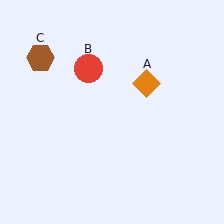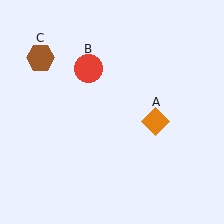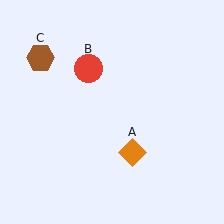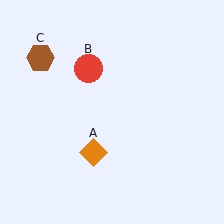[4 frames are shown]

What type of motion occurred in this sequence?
The orange diamond (object A) rotated clockwise around the center of the scene.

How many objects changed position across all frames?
1 object changed position: orange diamond (object A).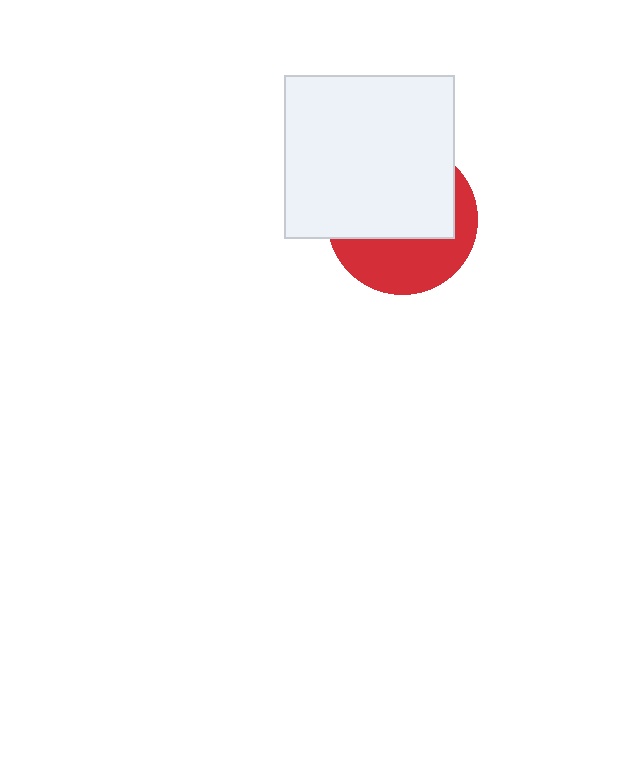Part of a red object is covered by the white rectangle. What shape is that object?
It is a circle.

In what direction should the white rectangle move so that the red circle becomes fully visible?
The white rectangle should move up. That is the shortest direction to clear the overlap and leave the red circle fully visible.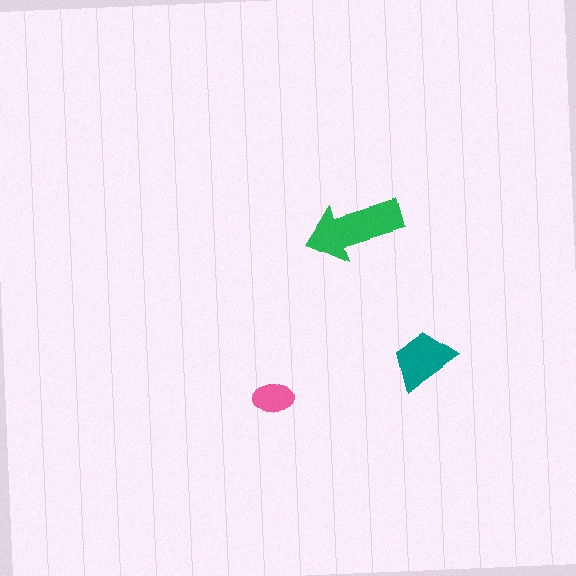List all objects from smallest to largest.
The pink ellipse, the teal trapezoid, the green arrow.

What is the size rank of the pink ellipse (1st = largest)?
3rd.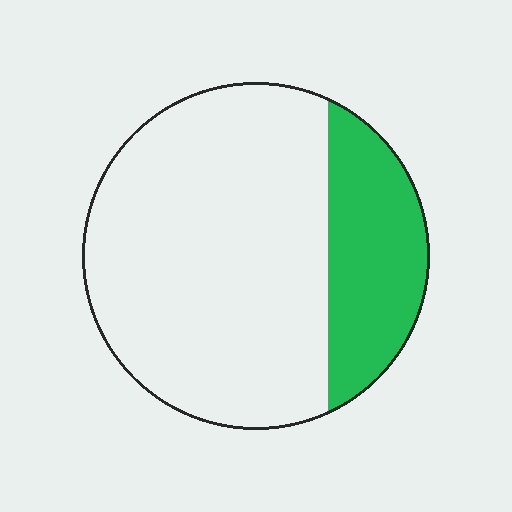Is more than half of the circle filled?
No.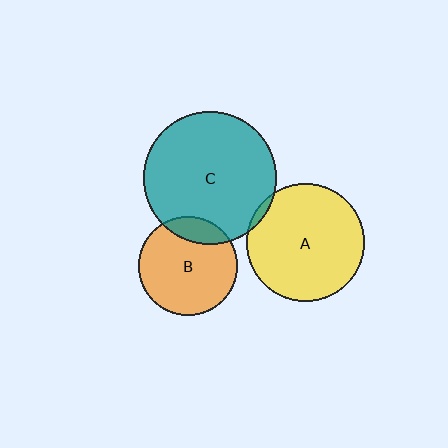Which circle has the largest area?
Circle C (teal).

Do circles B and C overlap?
Yes.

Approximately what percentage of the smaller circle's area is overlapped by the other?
Approximately 15%.